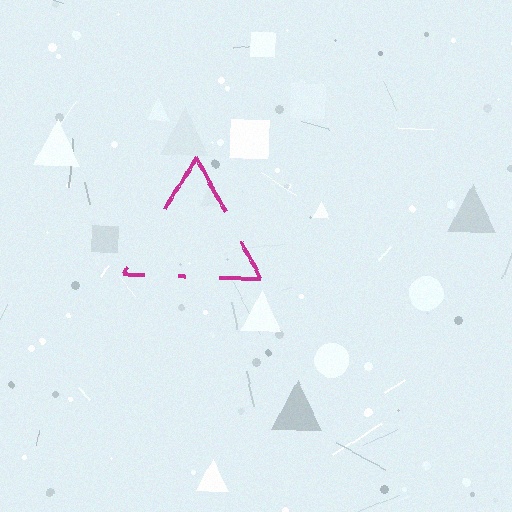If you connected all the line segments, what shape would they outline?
They would outline a triangle.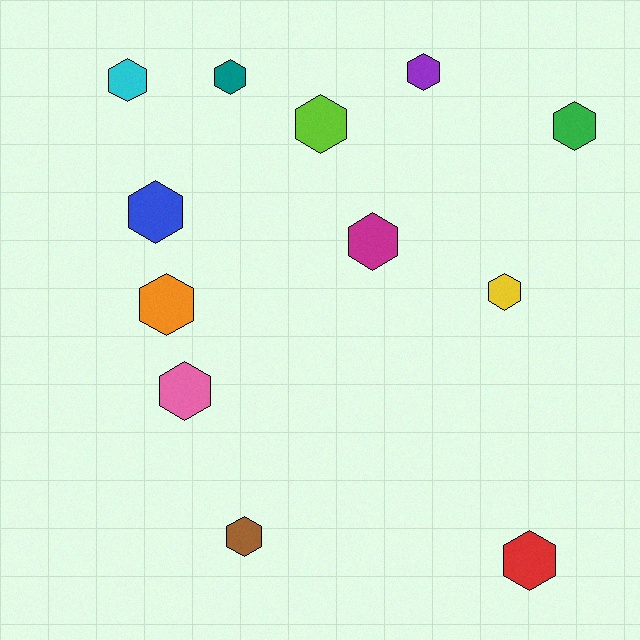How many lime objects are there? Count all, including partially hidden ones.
There is 1 lime object.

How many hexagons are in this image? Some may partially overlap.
There are 12 hexagons.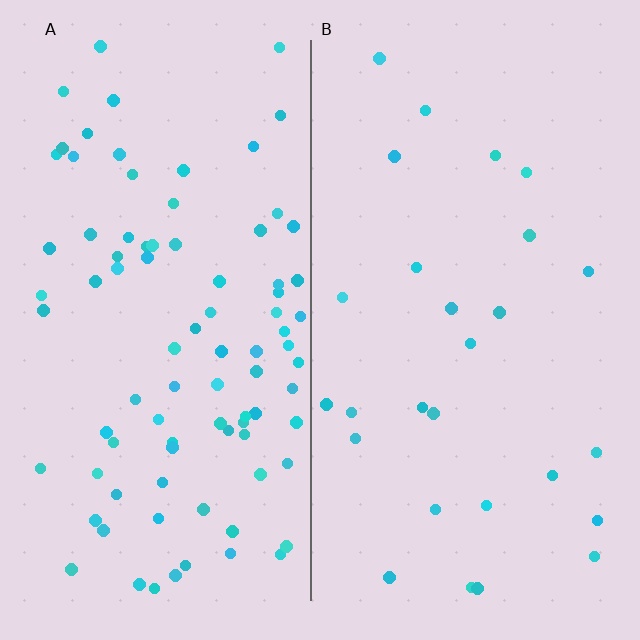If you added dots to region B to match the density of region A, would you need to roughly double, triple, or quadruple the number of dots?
Approximately triple.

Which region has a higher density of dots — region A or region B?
A (the left).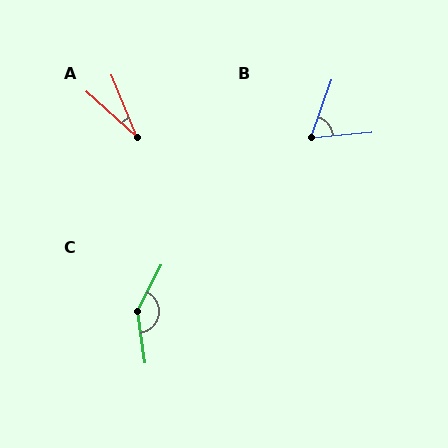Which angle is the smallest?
A, at approximately 26 degrees.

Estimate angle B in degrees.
Approximately 65 degrees.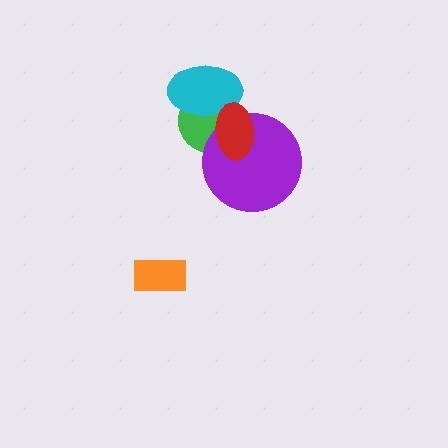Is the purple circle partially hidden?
Yes, it is partially covered by another shape.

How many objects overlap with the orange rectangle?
0 objects overlap with the orange rectangle.